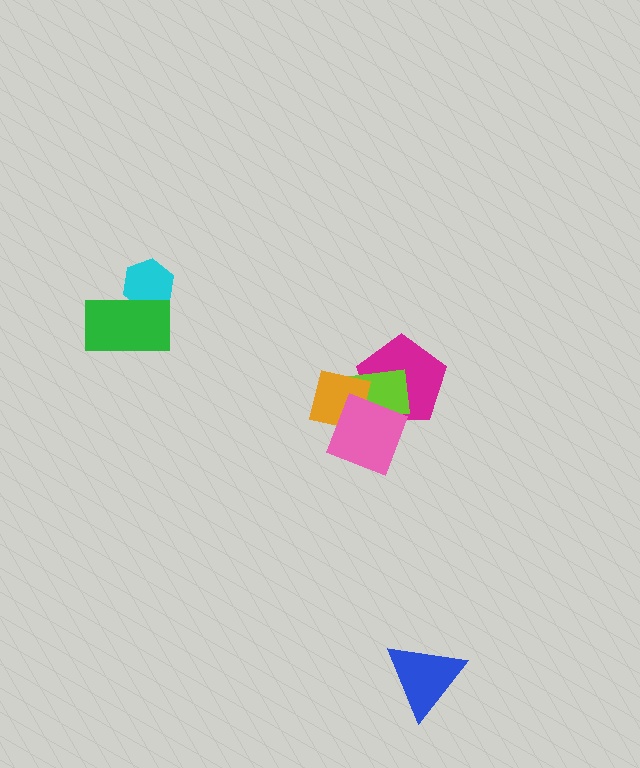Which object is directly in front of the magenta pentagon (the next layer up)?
The lime rectangle is directly in front of the magenta pentagon.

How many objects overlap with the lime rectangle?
3 objects overlap with the lime rectangle.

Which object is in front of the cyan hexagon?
The green rectangle is in front of the cyan hexagon.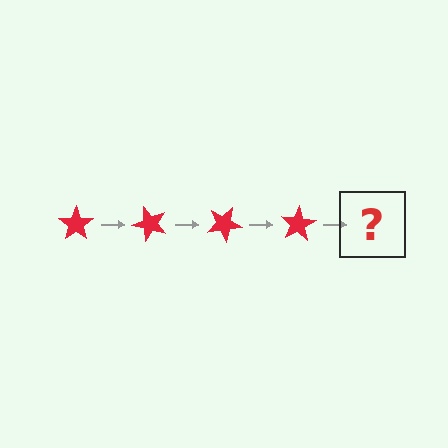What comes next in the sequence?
The next element should be a red star rotated 200 degrees.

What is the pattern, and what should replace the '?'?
The pattern is that the star rotates 50 degrees each step. The '?' should be a red star rotated 200 degrees.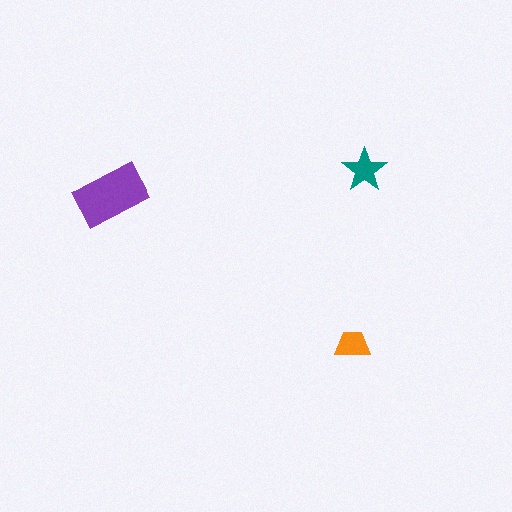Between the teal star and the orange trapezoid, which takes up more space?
The teal star.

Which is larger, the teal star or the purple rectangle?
The purple rectangle.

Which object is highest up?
The teal star is topmost.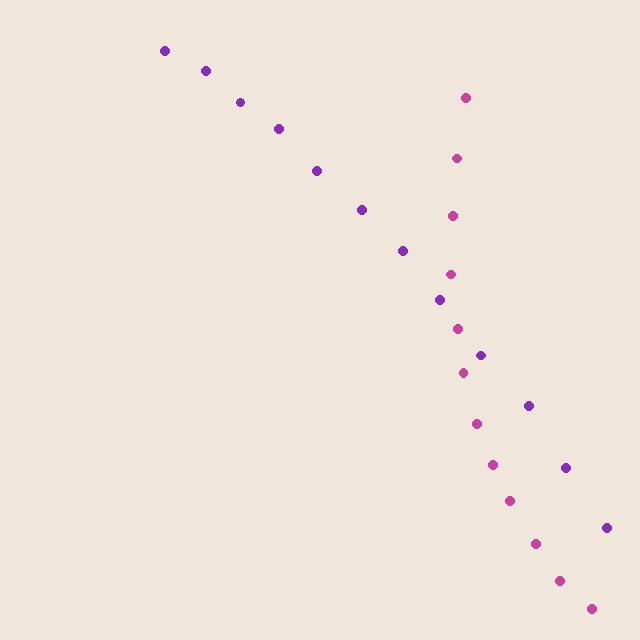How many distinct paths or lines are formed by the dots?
There are 2 distinct paths.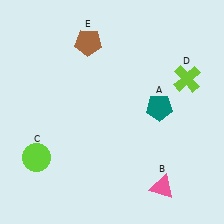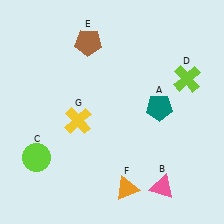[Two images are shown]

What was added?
An orange triangle (F), a yellow cross (G) were added in Image 2.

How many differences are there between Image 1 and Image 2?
There are 2 differences between the two images.